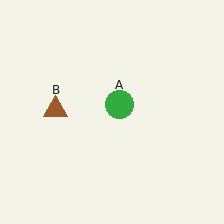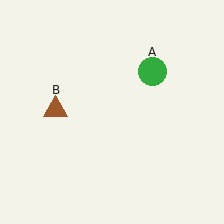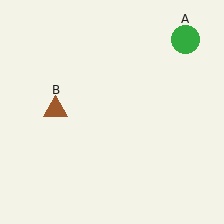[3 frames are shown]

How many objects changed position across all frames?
1 object changed position: green circle (object A).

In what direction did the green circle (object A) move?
The green circle (object A) moved up and to the right.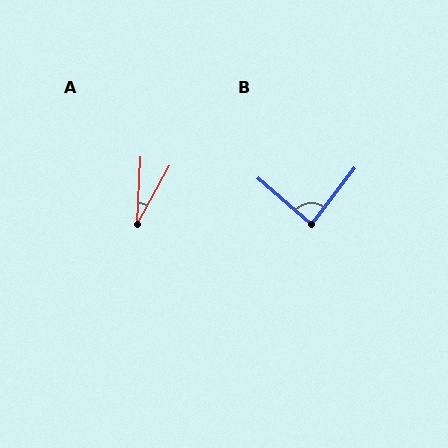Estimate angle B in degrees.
Approximately 87 degrees.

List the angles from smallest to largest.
A (26°), B (87°).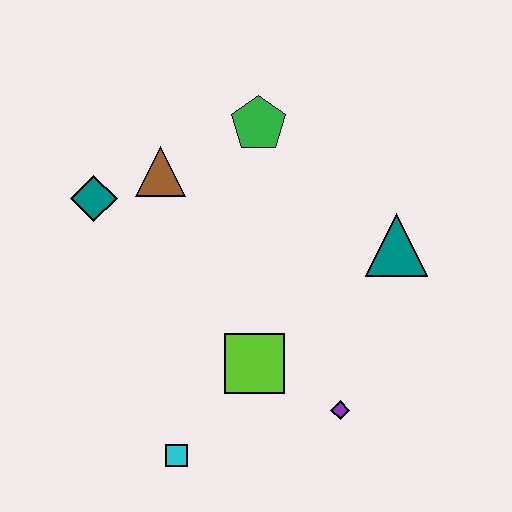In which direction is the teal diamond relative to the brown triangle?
The teal diamond is to the left of the brown triangle.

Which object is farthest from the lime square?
The green pentagon is farthest from the lime square.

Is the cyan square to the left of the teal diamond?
No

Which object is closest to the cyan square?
The lime square is closest to the cyan square.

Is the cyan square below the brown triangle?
Yes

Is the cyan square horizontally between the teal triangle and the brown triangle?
Yes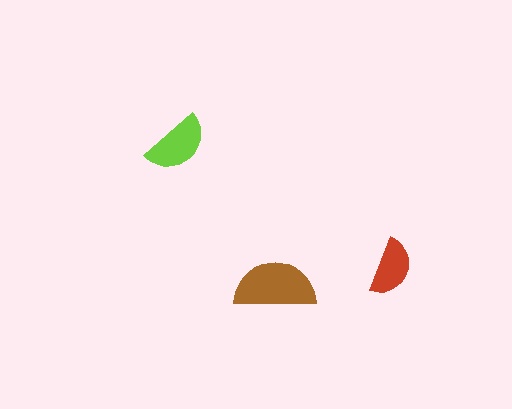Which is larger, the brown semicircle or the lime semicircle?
The brown one.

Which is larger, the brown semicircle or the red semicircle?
The brown one.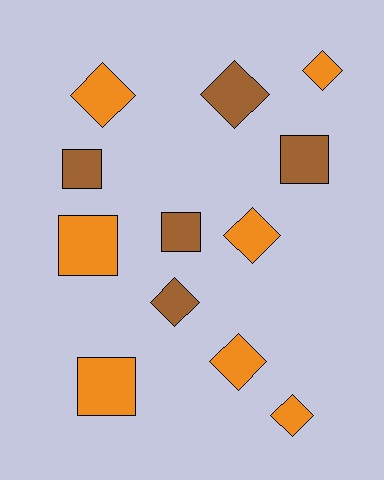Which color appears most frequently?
Orange, with 7 objects.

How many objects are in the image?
There are 12 objects.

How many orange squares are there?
There are 2 orange squares.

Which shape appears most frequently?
Diamond, with 7 objects.